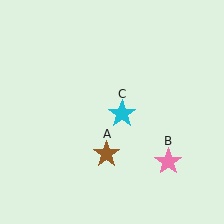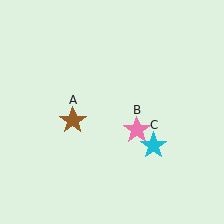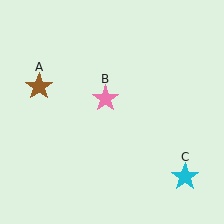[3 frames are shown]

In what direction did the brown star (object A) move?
The brown star (object A) moved up and to the left.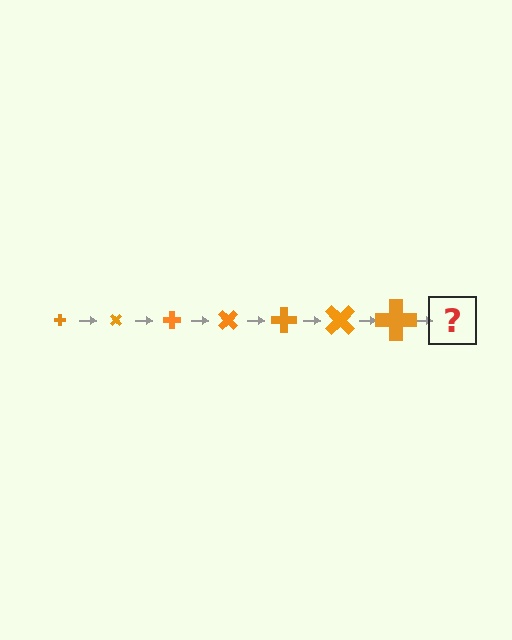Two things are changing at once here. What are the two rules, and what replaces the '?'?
The two rules are that the cross grows larger each step and it rotates 45 degrees each step. The '?' should be a cross, larger than the previous one and rotated 315 degrees from the start.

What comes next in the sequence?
The next element should be a cross, larger than the previous one and rotated 315 degrees from the start.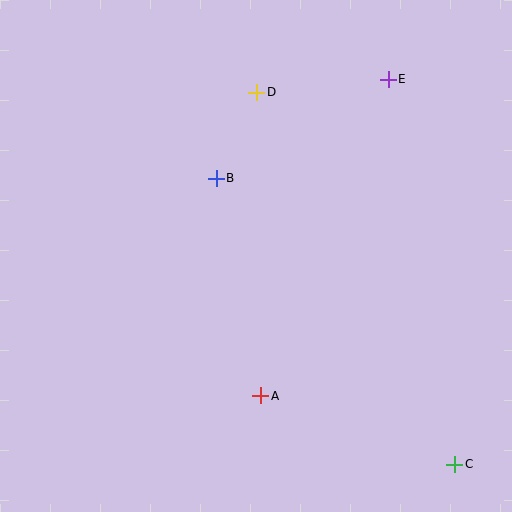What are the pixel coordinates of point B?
Point B is at (216, 178).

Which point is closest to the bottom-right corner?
Point C is closest to the bottom-right corner.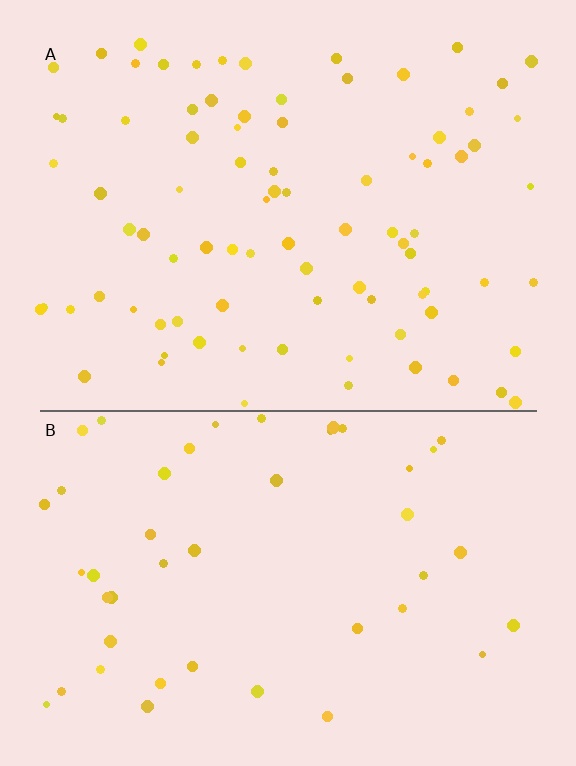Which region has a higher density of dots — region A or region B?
A (the top).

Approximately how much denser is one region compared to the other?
Approximately 1.9× — region A over region B.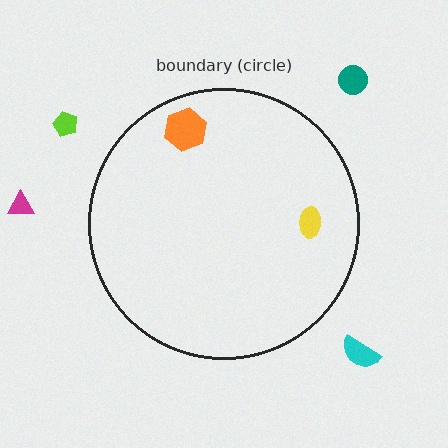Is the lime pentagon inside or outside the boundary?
Outside.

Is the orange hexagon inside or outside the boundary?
Inside.